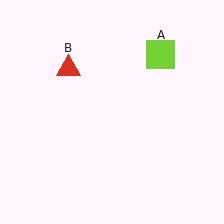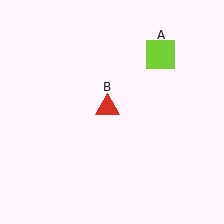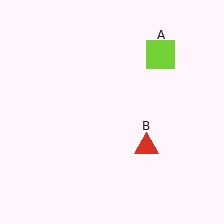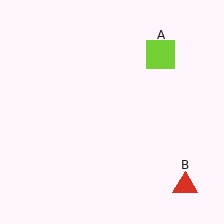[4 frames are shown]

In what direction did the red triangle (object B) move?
The red triangle (object B) moved down and to the right.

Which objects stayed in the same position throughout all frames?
Lime square (object A) remained stationary.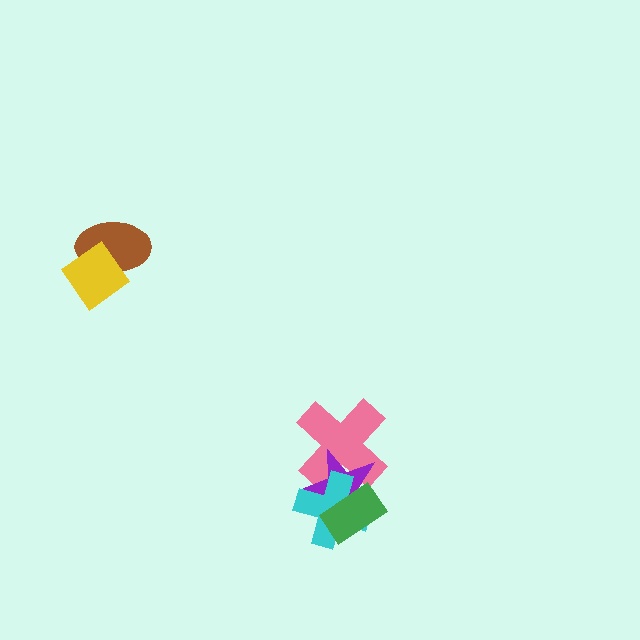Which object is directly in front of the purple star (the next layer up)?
The cyan cross is directly in front of the purple star.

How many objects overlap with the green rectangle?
2 objects overlap with the green rectangle.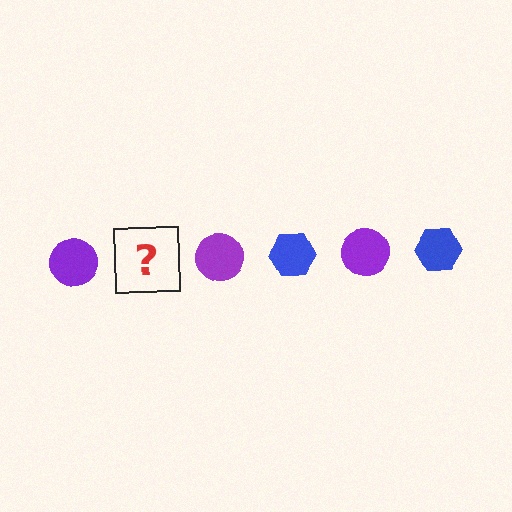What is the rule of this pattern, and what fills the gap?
The rule is that the pattern alternates between purple circle and blue hexagon. The gap should be filled with a blue hexagon.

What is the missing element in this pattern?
The missing element is a blue hexagon.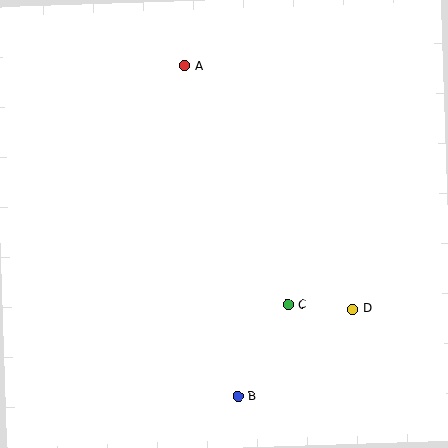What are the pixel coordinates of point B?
Point B is at (238, 396).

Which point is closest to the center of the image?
Point C at (288, 305) is closest to the center.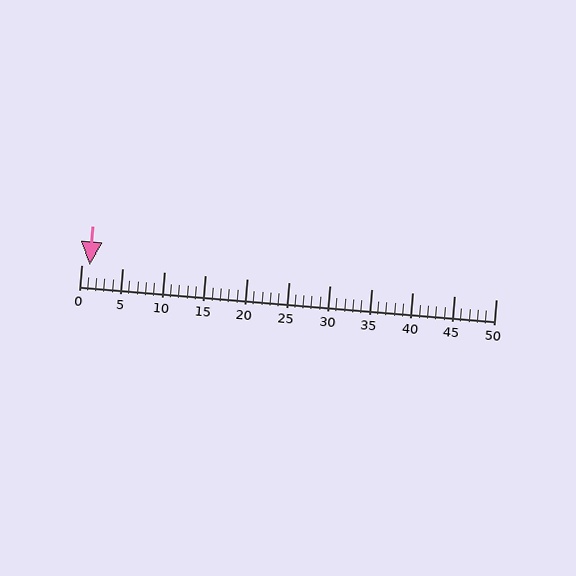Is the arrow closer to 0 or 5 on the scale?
The arrow is closer to 0.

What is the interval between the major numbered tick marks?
The major tick marks are spaced 5 units apart.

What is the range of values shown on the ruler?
The ruler shows values from 0 to 50.